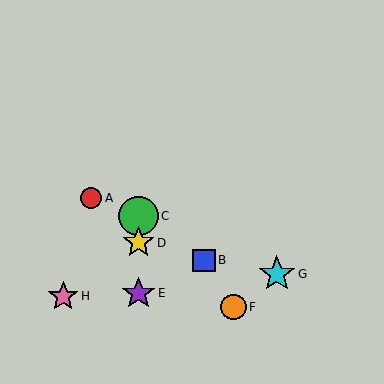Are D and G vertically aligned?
No, D is at x≈139 and G is at x≈277.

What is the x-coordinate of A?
Object A is at x≈91.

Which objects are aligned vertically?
Objects C, D, E are aligned vertically.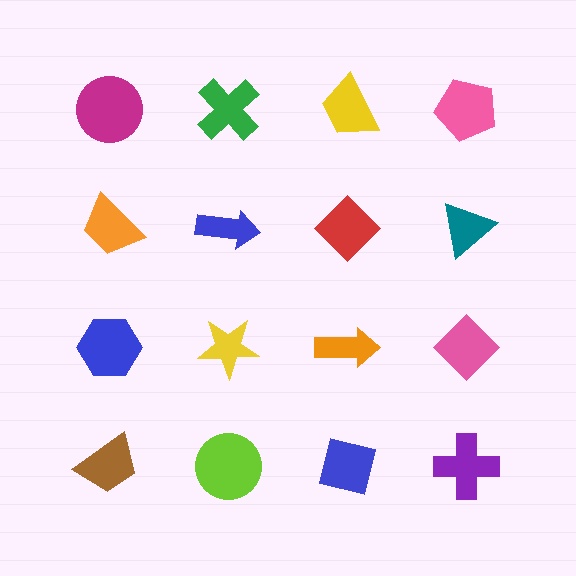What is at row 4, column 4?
A purple cross.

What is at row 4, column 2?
A lime circle.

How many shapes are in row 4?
4 shapes.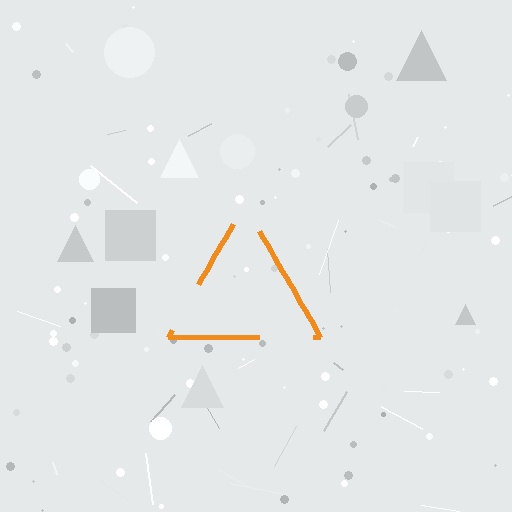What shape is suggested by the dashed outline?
The dashed outline suggests a triangle.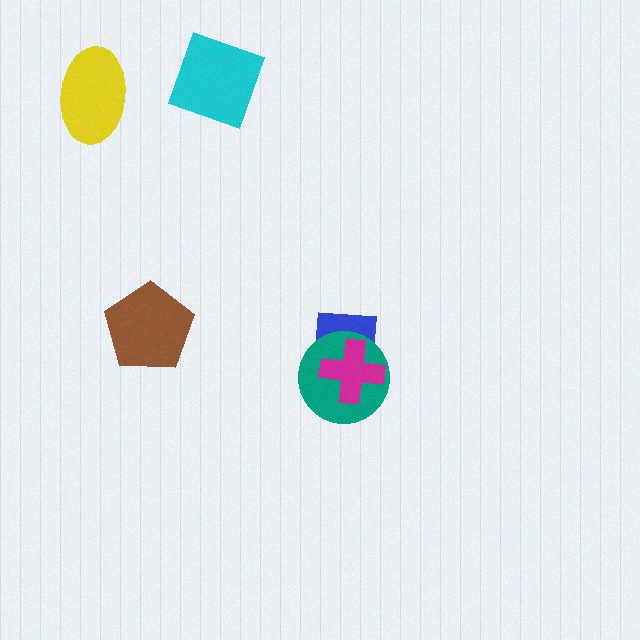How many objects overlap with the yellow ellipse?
0 objects overlap with the yellow ellipse.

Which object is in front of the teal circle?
The magenta cross is in front of the teal circle.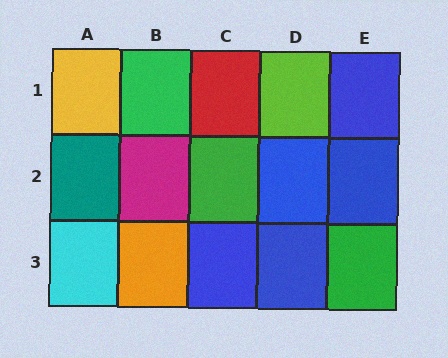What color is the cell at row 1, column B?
Green.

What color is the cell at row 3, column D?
Blue.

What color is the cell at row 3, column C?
Blue.